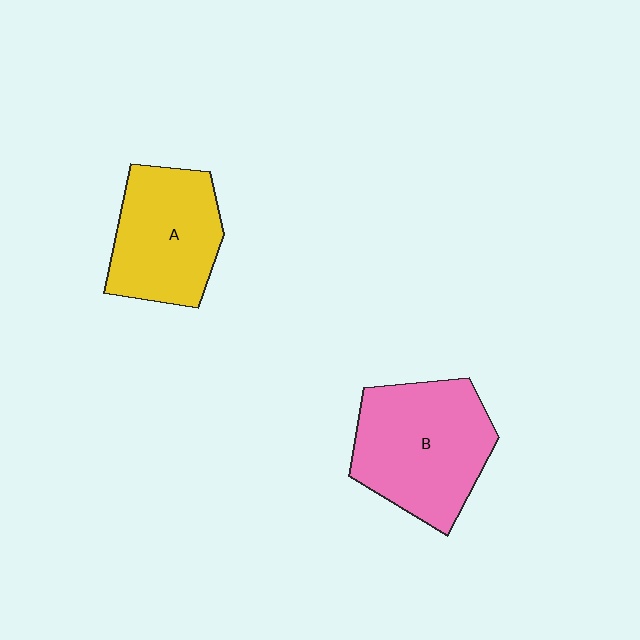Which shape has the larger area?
Shape B (pink).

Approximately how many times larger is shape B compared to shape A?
Approximately 1.2 times.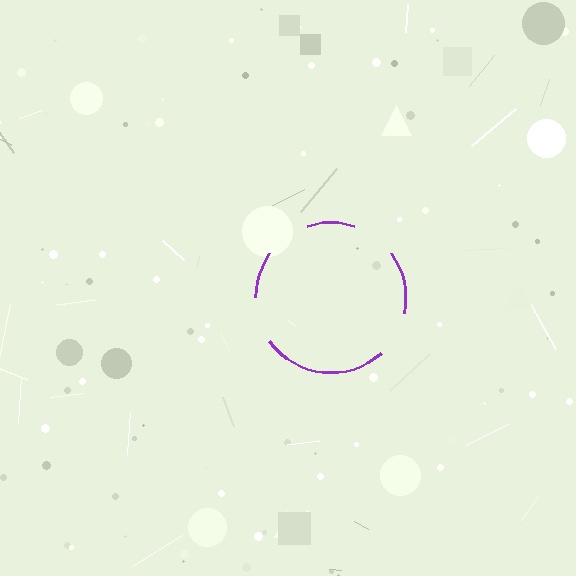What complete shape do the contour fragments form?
The contour fragments form a circle.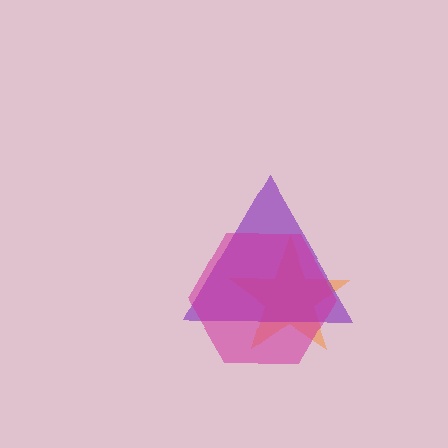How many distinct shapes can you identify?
There are 3 distinct shapes: an orange star, a purple triangle, a magenta hexagon.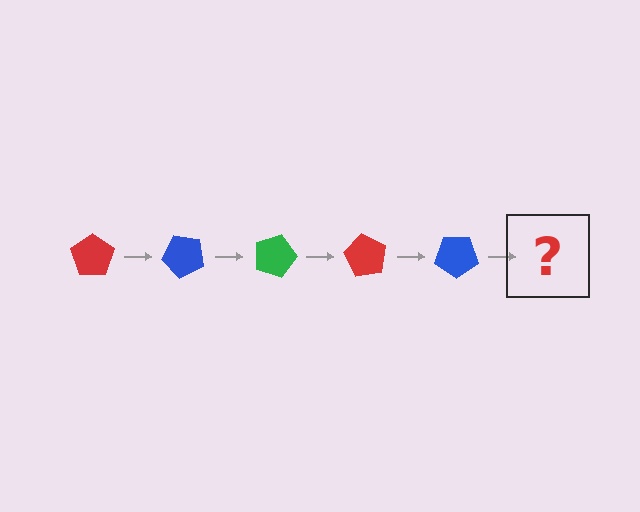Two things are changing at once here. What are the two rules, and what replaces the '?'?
The two rules are that it rotates 45 degrees each step and the color cycles through red, blue, and green. The '?' should be a green pentagon, rotated 225 degrees from the start.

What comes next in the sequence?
The next element should be a green pentagon, rotated 225 degrees from the start.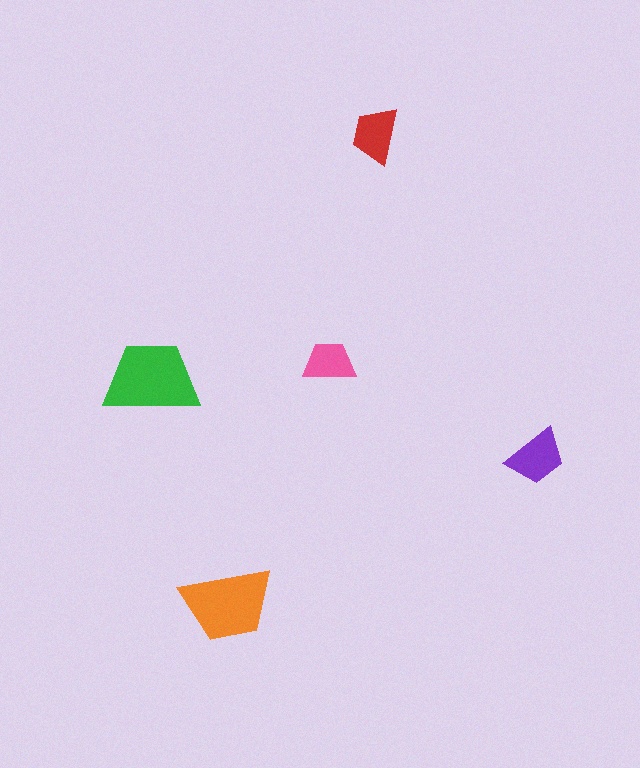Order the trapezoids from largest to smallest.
the green one, the orange one, the purple one, the red one, the pink one.